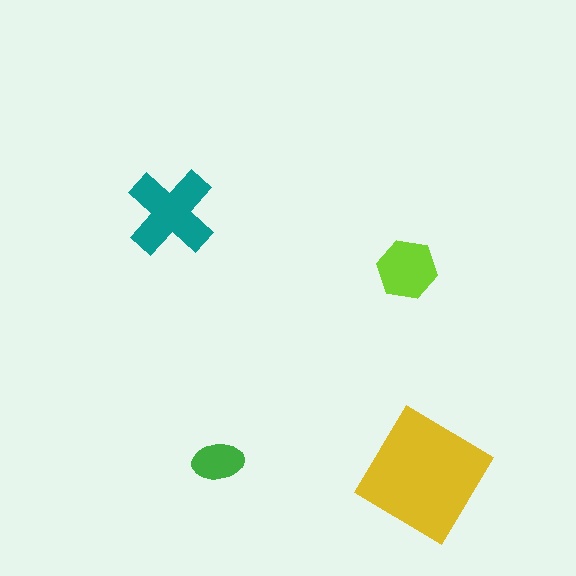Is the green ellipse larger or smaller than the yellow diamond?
Smaller.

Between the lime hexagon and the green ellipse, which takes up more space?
The lime hexagon.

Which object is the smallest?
The green ellipse.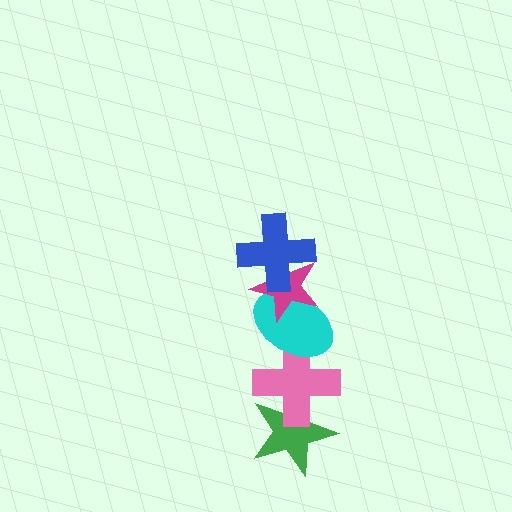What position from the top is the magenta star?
The magenta star is 2nd from the top.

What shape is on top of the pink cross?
The cyan ellipse is on top of the pink cross.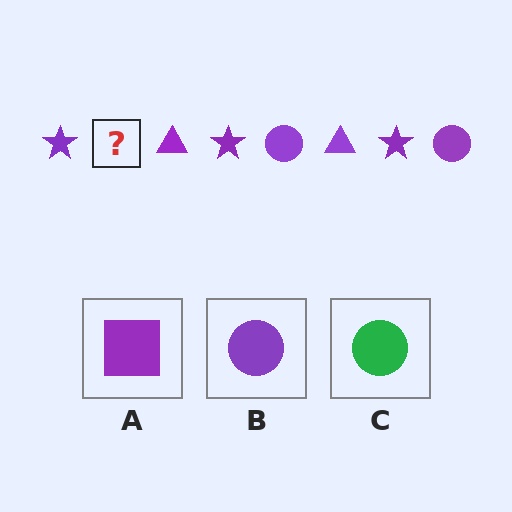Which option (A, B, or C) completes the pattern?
B.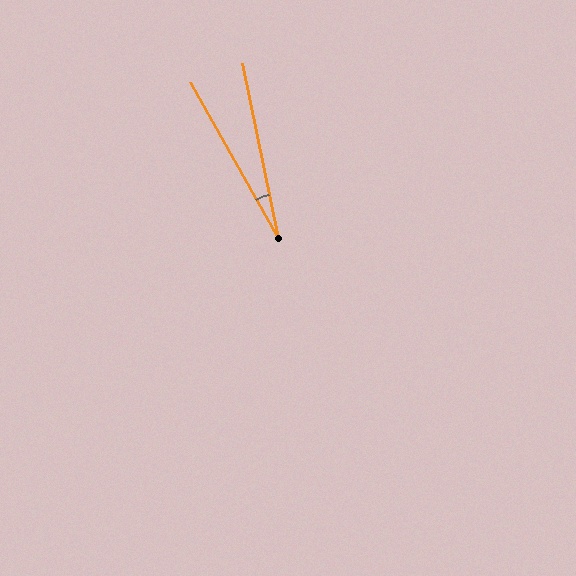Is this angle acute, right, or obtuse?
It is acute.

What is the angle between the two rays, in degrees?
Approximately 18 degrees.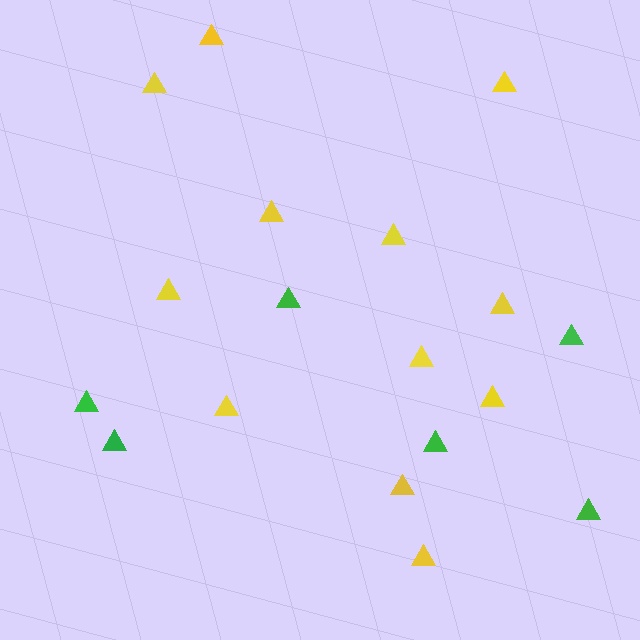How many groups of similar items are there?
There are 2 groups: one group of yellow triangles (12) and one group of green triangles (6).